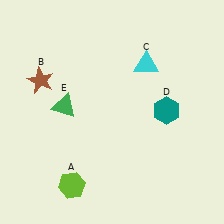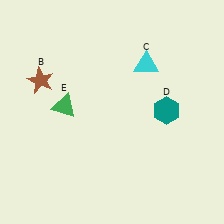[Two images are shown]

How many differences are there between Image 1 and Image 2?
There is 1 difference between the two images.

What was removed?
The lime hexagon (A) was removed in Image 2.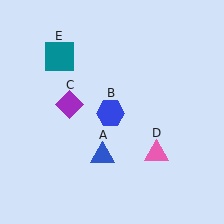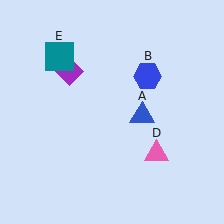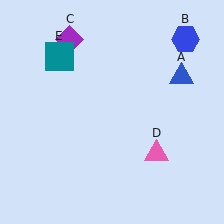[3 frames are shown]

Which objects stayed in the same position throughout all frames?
Pink triangle (object D) and teal square (object E) remained stationary.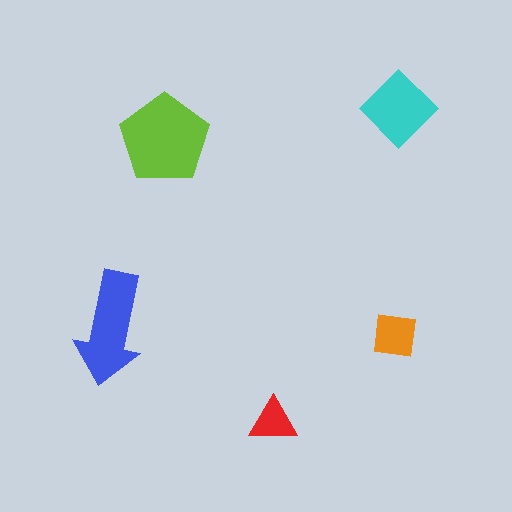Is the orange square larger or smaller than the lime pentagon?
Smaller.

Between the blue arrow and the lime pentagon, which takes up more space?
The lime pentagon.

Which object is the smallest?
The red triangle.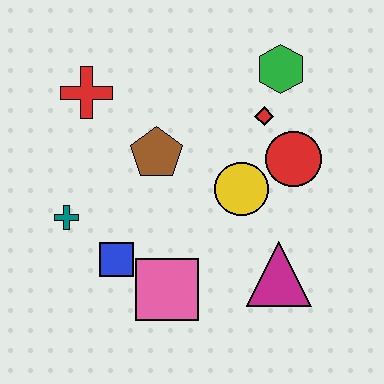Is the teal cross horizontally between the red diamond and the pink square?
No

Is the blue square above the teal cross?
No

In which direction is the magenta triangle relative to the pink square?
The magenta triangle is to the right of the pink square.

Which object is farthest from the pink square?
The green hexagon is farthest from the pink square.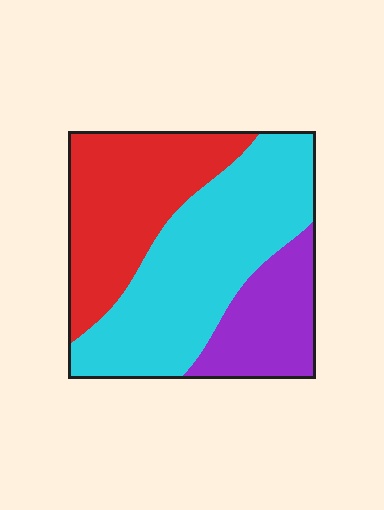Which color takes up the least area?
Purple, at roughly 20%.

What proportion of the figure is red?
Red covers 33% of the figure.